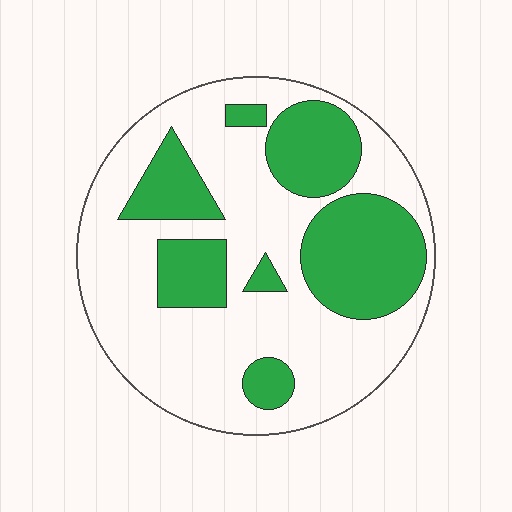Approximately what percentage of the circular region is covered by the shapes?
Approximately 35%.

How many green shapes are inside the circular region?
7.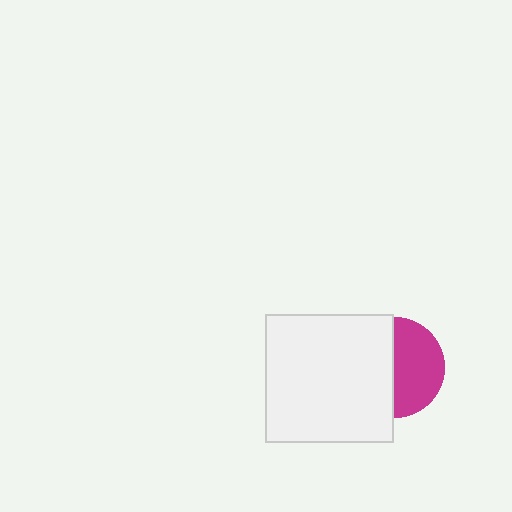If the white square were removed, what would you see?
You would see the complete magenta circle.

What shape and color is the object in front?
The object in front is a white square.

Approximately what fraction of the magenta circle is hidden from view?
Roughly 49% of the magenta circle is hidden behind the white square.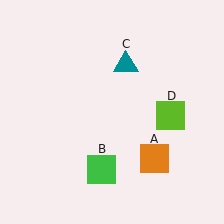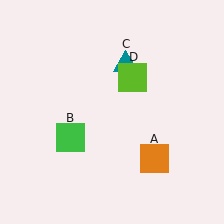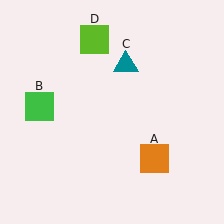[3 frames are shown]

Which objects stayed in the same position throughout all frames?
Orange square (object A) and teal triangle (object C) remained stationary.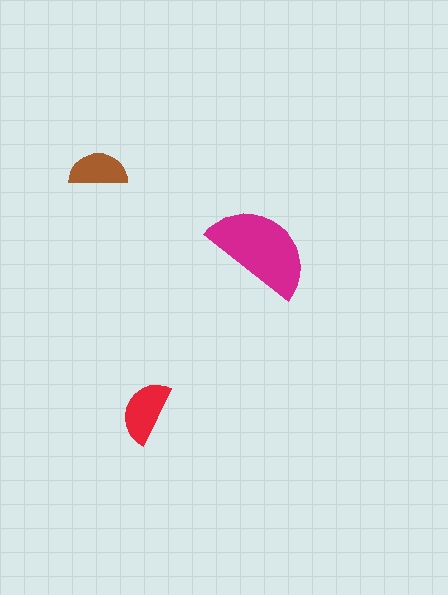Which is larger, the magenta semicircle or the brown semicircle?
The magenta one.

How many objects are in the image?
There are 3 objects in the image.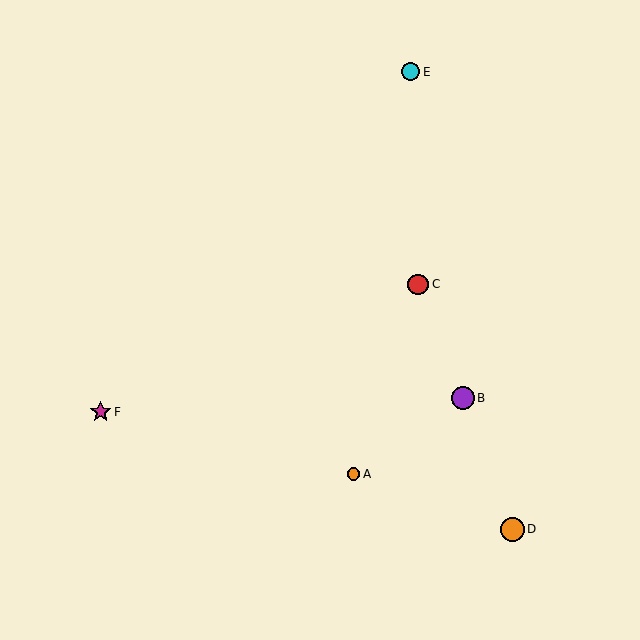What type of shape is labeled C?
Shape C is a red circle.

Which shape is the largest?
The orange circle (labeled D) is the largest.